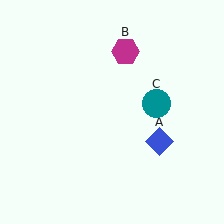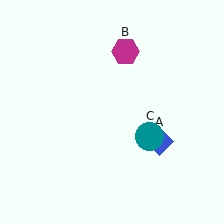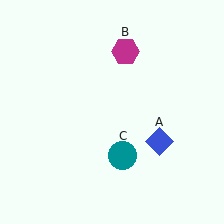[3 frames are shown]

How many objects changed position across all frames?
1 object changed position: teal circle (object C).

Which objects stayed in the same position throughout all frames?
Blue diamond (object A) and magenta hexagon (object B) remained stationary.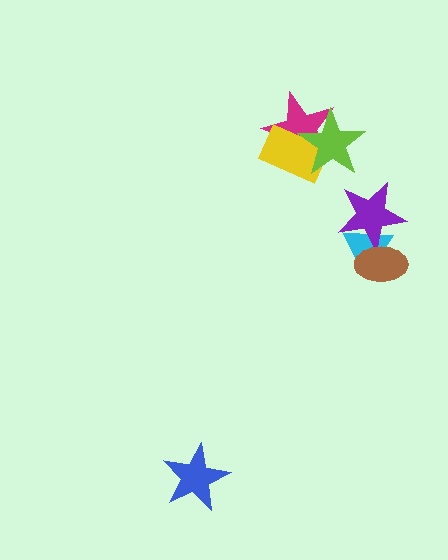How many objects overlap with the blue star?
0 objects overlap with the blue star.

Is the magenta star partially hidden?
Yes, it is partially covered by another shape.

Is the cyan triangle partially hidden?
Yes, it is partially covered by another shape.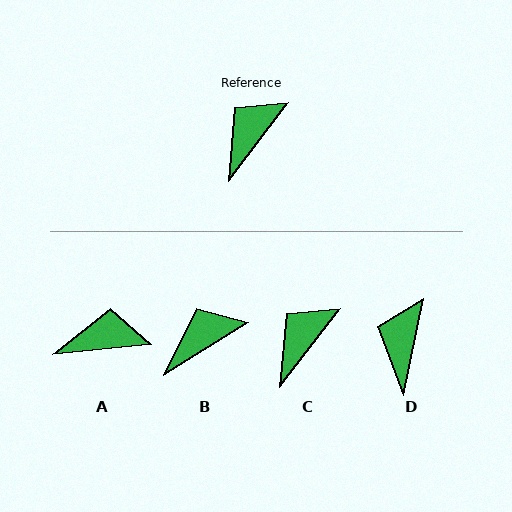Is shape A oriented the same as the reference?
No, it is off by about 47 degrees.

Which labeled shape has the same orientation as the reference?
C.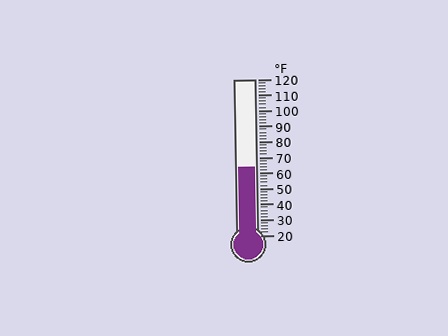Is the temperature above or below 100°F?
The temperature is below 100°F.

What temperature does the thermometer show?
The thermometer shows approximately 64°F.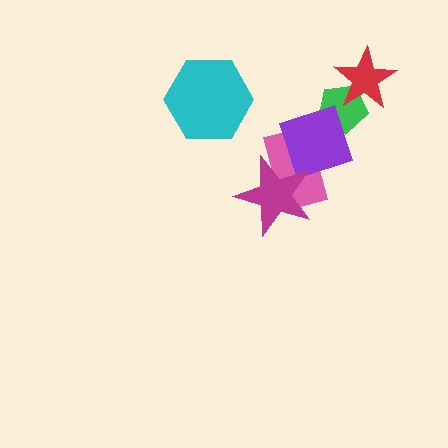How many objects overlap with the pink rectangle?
2 objects overlap with the pink rectangle.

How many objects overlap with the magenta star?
2 objects overlap with the magenta star.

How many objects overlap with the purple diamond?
3 objects overlap with the purple diamond.